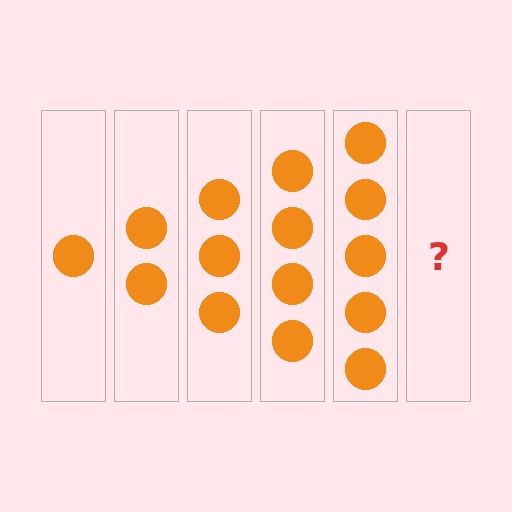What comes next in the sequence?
The next element should be 6 circles.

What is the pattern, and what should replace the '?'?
The pattern is that each step adds one more circle. The '?' should be 6 circles.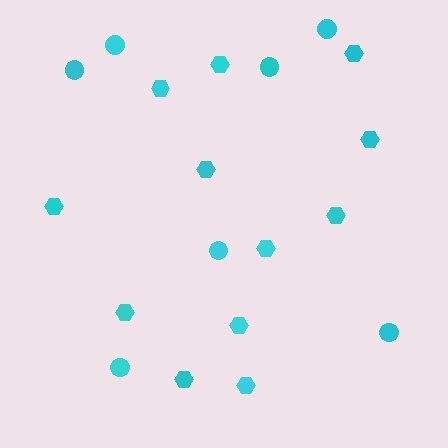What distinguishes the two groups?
There are 2 groups: one group of hexagons (12) and one group of circles (7).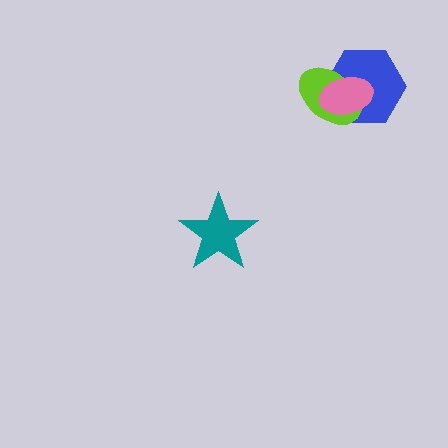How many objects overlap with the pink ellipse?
2 objects overlap with the pink ellipse.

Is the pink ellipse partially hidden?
No, no other shape covers it.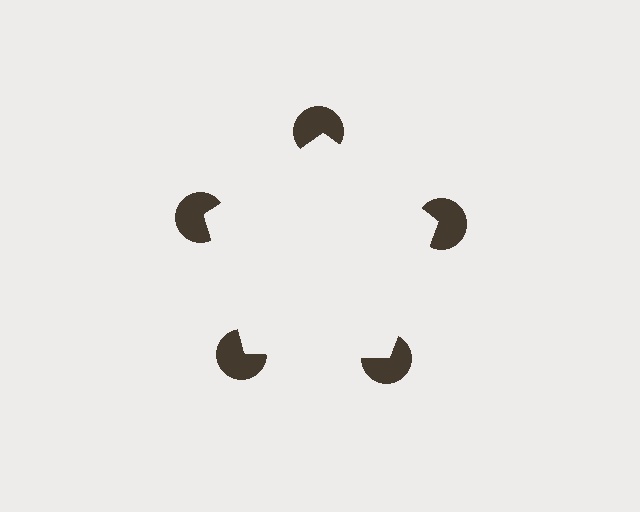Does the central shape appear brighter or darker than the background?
It typically appears slightly brighter than the background, even though no actual brightness change is drawn.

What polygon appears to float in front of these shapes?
An illusory pentagon — its edges are inferred from the aligned wedge cuts in the pac-man discs, not physically drawn.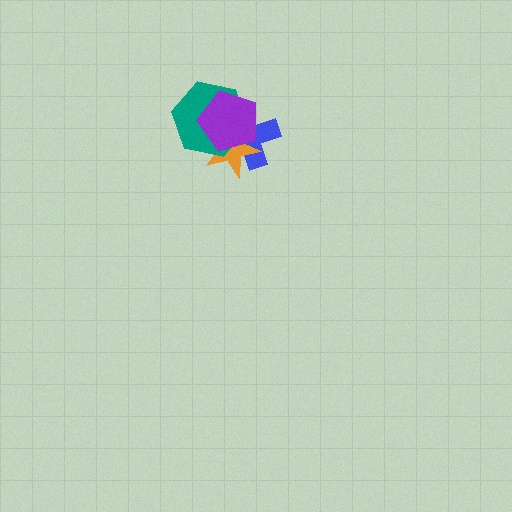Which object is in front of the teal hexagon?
The purple pentagon is in front of the teal hexagon.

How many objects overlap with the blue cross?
3 objects overlap with the blue cross.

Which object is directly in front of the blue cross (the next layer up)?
The orange star is directly in front of the blue cross.